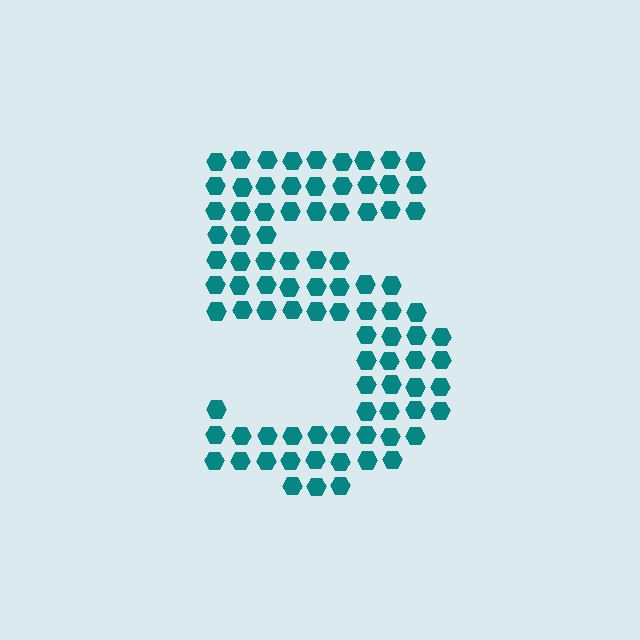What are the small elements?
The small elements are hexagons.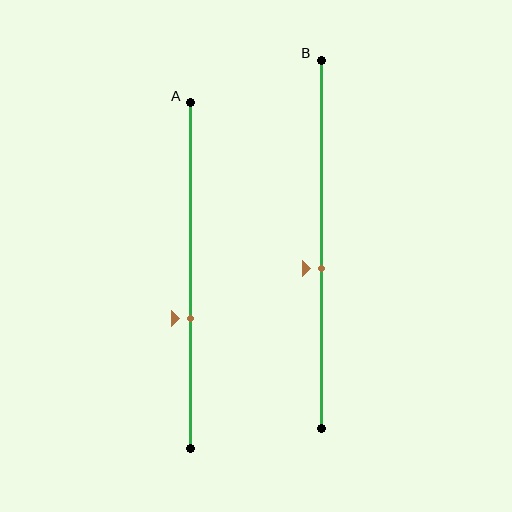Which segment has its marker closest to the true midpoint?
Segment B has its marker closest to the true midpoint.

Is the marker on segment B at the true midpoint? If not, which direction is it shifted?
No, the marker on segment B is shifted downward by about 7% of the segment length.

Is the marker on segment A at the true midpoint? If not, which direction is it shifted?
No, the marker on segment A is shifted downward by about 13% of the segment length.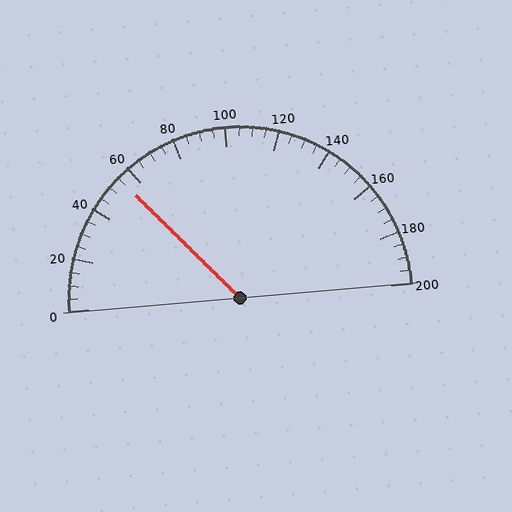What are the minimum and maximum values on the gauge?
The gauge ranges from 0 to 200.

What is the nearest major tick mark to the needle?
The nearest major tick mark is 60.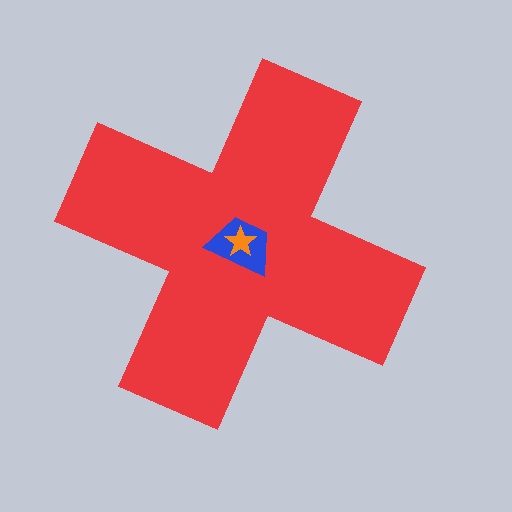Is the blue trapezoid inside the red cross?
Yes.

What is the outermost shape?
The red cross.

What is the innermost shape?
The orange star.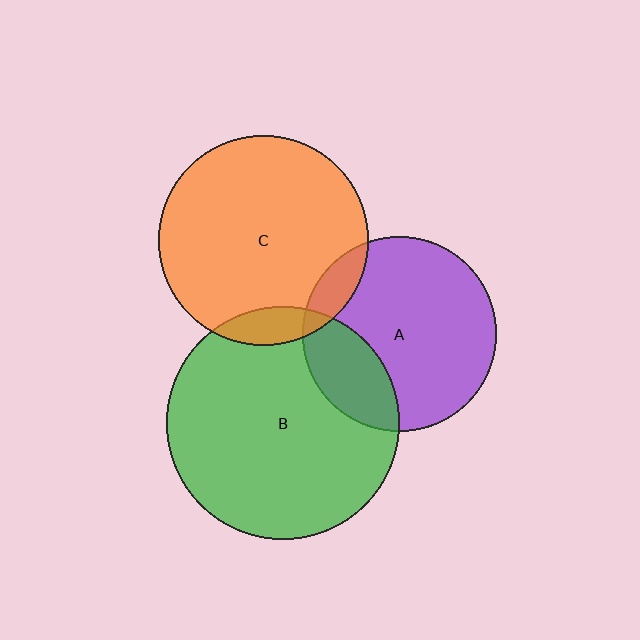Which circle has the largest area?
Circle B (green).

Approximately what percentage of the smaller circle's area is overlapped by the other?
Approximately 25%.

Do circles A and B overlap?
Yes.